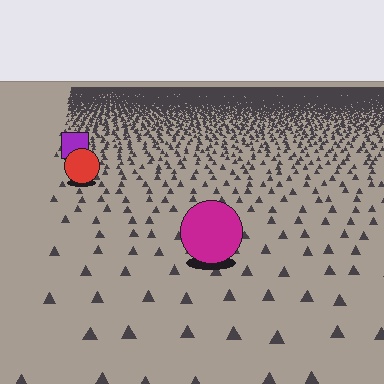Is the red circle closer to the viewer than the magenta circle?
No. The magenta circle is closer — you can tell from the texture gradient: the ground texture is coarser near it.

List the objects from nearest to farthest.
From nearest to farthest: the magenta circle, the red circle, the purple square.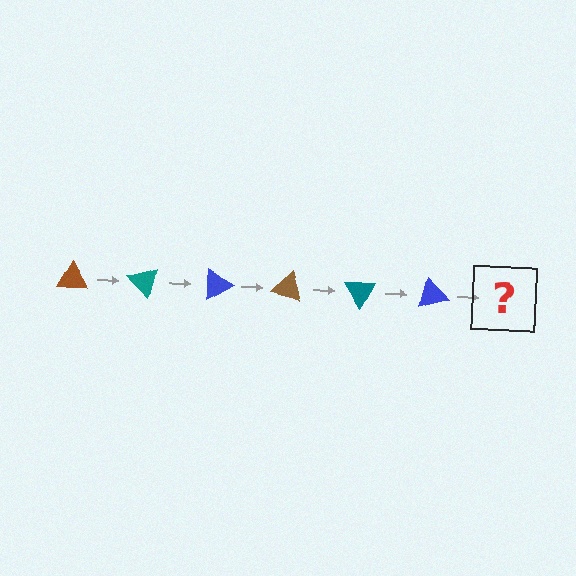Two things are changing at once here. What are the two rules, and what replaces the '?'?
The two rules are that it rotates 45 degrees each step and the color cycles through brown, teal, and blue. The '?' should be a brown triangle, rotated 270 degrees from the start.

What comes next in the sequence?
The next element should be a brown triangle, rotated 270 degrees from the start.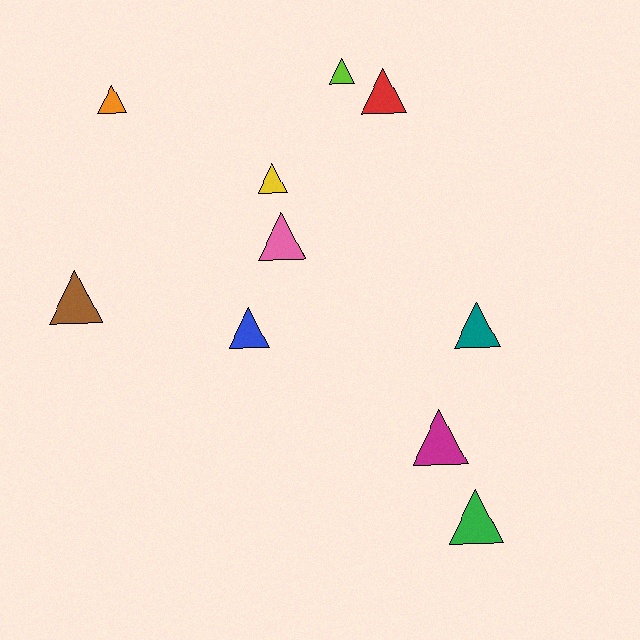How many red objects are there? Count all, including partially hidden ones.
There is 1 red object.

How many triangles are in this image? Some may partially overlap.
There are 10 triangles.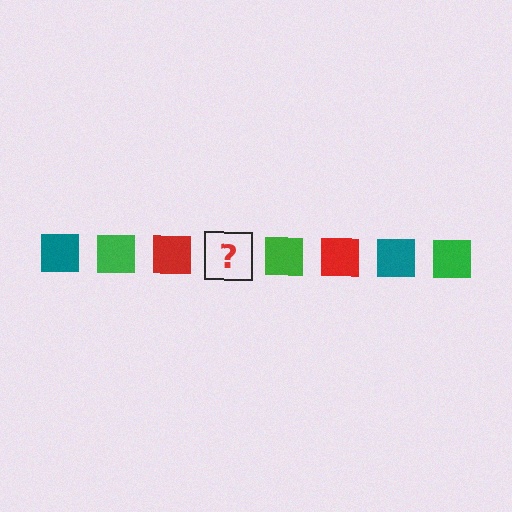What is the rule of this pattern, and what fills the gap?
The rule is that the pattern cycles through teal, green, red squares. The gap should be filled with a teal square.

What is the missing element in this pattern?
The missing element is a teal square.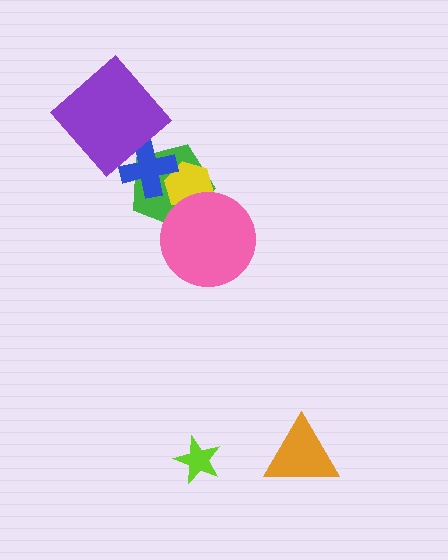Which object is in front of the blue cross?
The purple diamond is in front of the blue cross.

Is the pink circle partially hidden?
No, no other shape covers it.